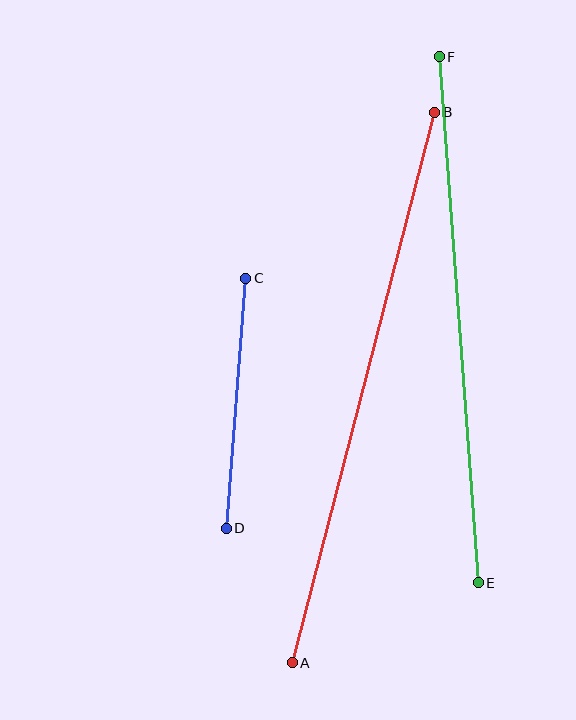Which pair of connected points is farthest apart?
Points A and B are farthest apart.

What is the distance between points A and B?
The distance is approximately 569 pixels.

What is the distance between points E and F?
The distance is approximately 527 pixels.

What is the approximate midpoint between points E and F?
The midpoint is at approximately (459, 320) pixels.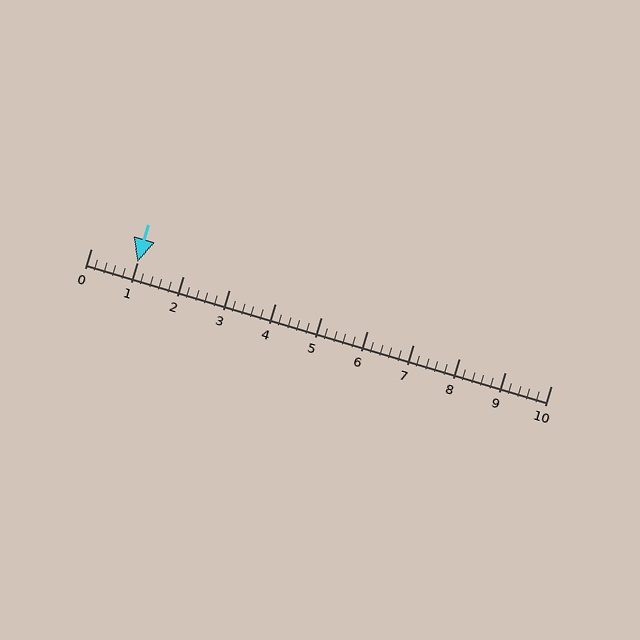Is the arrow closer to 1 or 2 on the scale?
The arrow is closer to 1.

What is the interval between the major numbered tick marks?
The major tick marks are spaced 1 units apart.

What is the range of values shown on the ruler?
The ruler shows values from 0 to 10.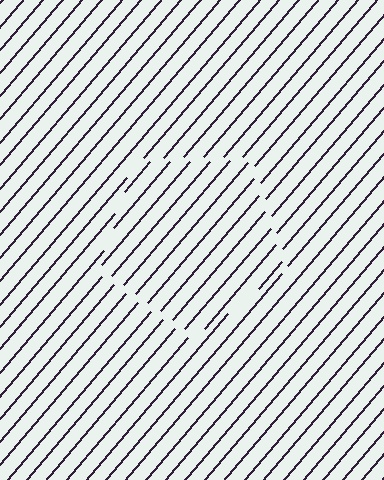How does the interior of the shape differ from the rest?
The interior of the shape contains the same grating, shifted by half a period — the contour is defined by the phase discontinuity where line-ends from the inner and outer gratings abut.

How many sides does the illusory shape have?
5 sides — the line-ends trace a pentagon.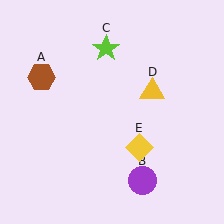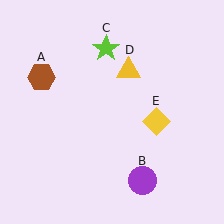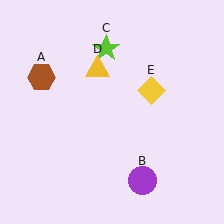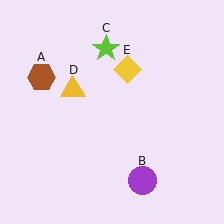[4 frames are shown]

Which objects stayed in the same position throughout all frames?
Brown hexagon (object A) and purple circle (object B) and lime star (object C) remained stationary.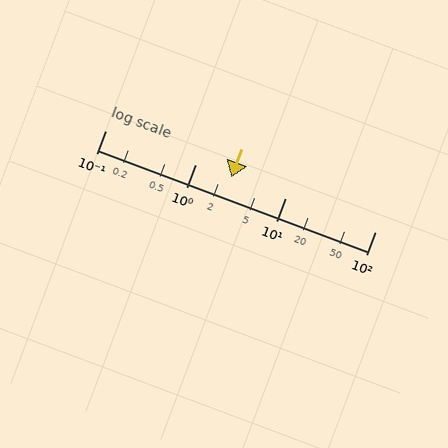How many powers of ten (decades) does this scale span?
The scale spans 3 decades, from 0.1 to 100.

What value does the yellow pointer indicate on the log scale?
The pointer indicates approximately 2.5.